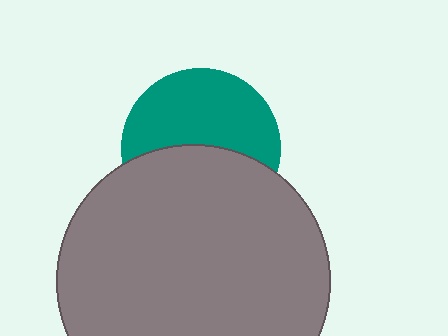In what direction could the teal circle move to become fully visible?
The teal circle could move up. That would shift it out from behind the gray circle entirely.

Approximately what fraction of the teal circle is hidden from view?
Roughly 47% of the teal circle is hidden behind the gray circle.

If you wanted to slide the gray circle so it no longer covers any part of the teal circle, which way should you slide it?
Slide it down — that is the most direct way to separate the two shapes.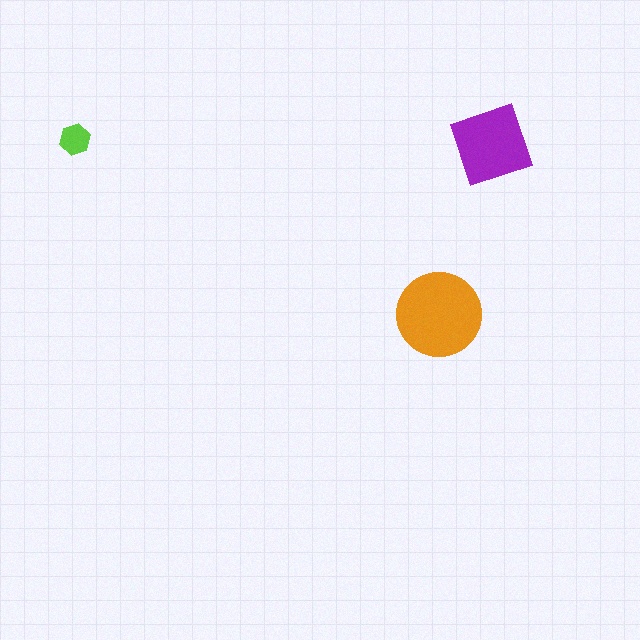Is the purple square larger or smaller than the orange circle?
Smaller.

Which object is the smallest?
The lime hexagon.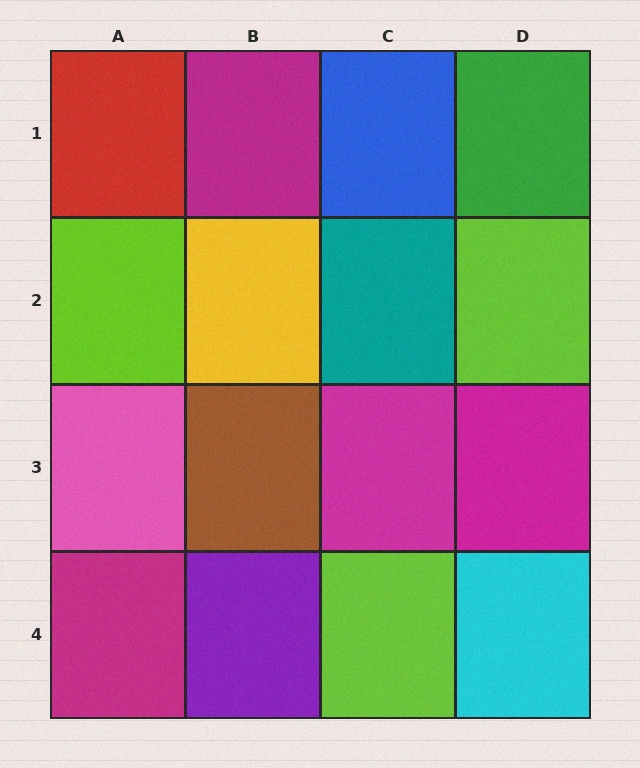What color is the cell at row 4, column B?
Purple.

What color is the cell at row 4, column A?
Magenta.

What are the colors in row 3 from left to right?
Pink, brown, magenta, magenta.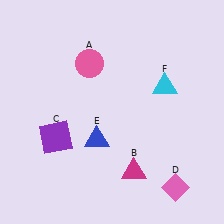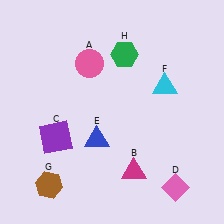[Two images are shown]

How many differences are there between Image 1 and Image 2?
There are 2 differences between the two images.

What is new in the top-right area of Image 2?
A green hexagon (H) was added in the top-right area of Image 2.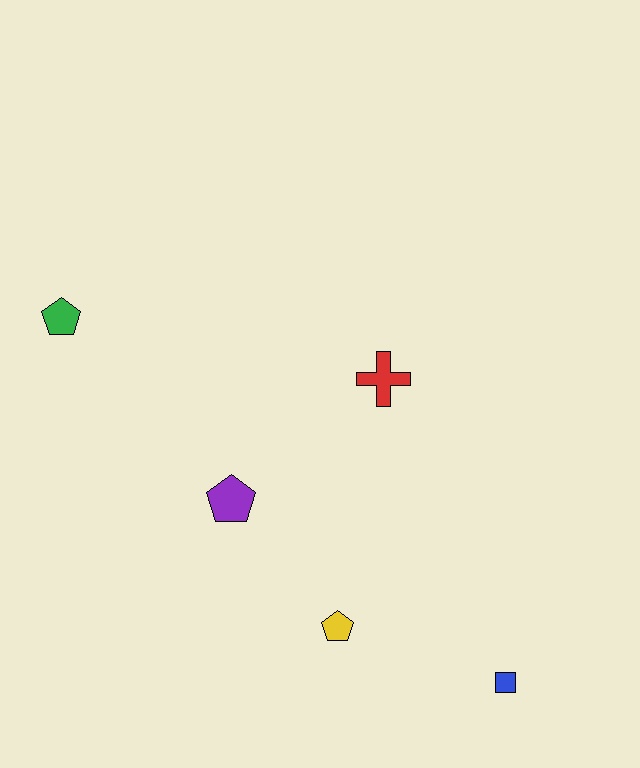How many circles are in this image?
There are no circles.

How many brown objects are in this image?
There are no brown objects.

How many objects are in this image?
There are 5 objects.